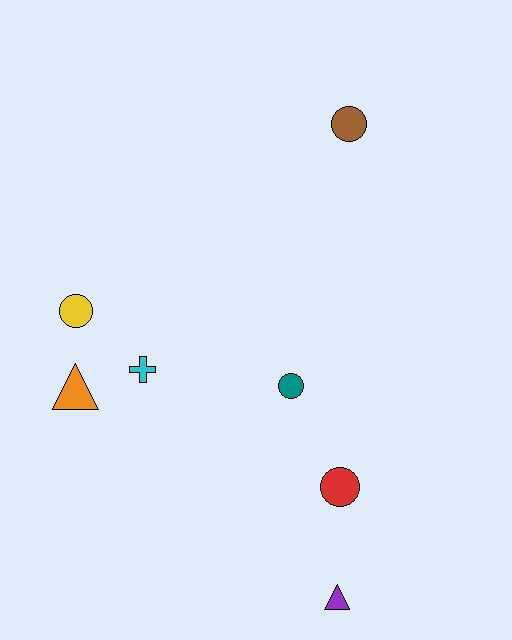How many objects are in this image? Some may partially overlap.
There are 7 objects.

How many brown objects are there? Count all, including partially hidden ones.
There is 1 brown object.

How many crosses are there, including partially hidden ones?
There is 1 cross.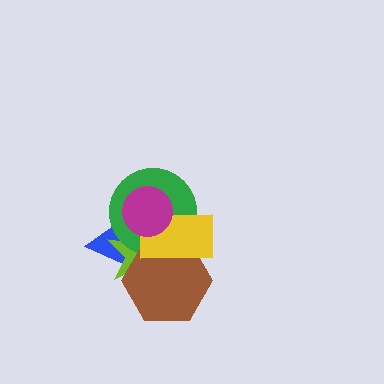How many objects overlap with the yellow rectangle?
5 objects overlap with the yellow rectangle.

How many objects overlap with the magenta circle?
4 objects overlap with the magenta circle.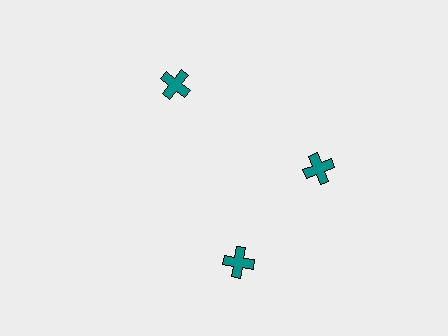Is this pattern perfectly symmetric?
No. The 3 teal crosses are arranged in a ring, but one element near the 7 o'clock position is rotated out of alignment along the ring, breaking the 3-fold rotational symmetry.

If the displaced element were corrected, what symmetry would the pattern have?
It would have 3-fold rotational symmetry — the pattern would map onto itself every 120 degrees.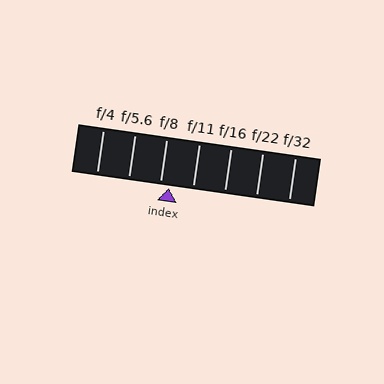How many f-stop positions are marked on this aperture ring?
There are 7 f-stop positions marked.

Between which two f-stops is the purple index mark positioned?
The index mark is between f/8 and f/11.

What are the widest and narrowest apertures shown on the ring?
The widest aperture shown is f/4 and the narrowest is f/32.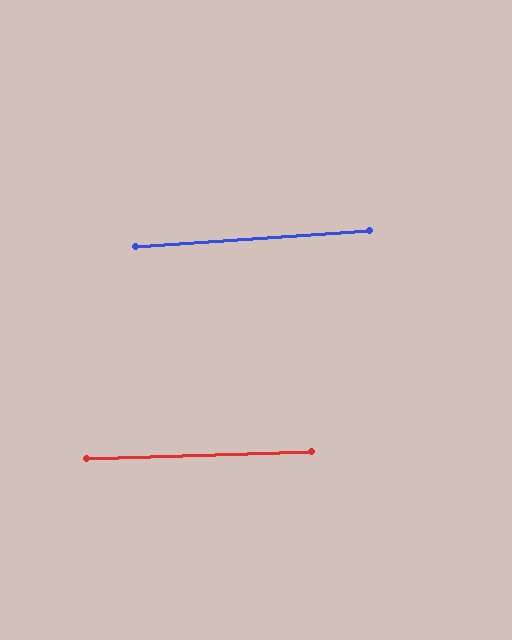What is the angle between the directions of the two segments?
Approximately 2 degrees.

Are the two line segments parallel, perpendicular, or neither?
Parallel — their directions differ by only 2.0°.